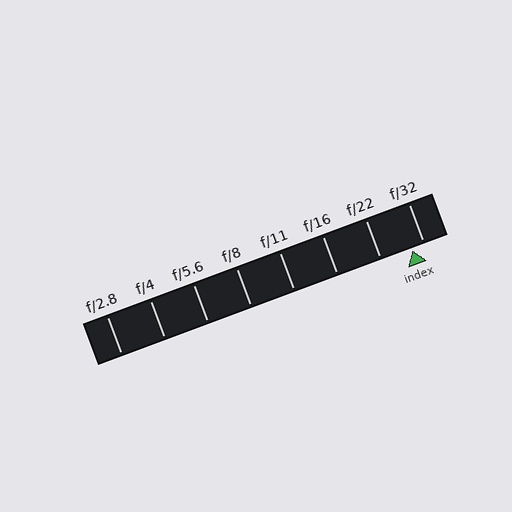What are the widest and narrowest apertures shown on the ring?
The widest aperture shown is f/2.8 and the narrowest is f/32.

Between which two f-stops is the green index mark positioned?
The index mark is between f/22 and f/32.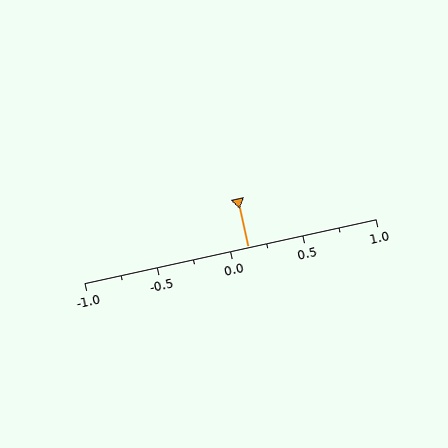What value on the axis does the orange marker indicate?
The marker indicates approximately 0.12.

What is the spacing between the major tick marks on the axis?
The major ticks are spaced 0.5 apart.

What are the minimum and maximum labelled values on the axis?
The axis runs from -1.0 to 1.0.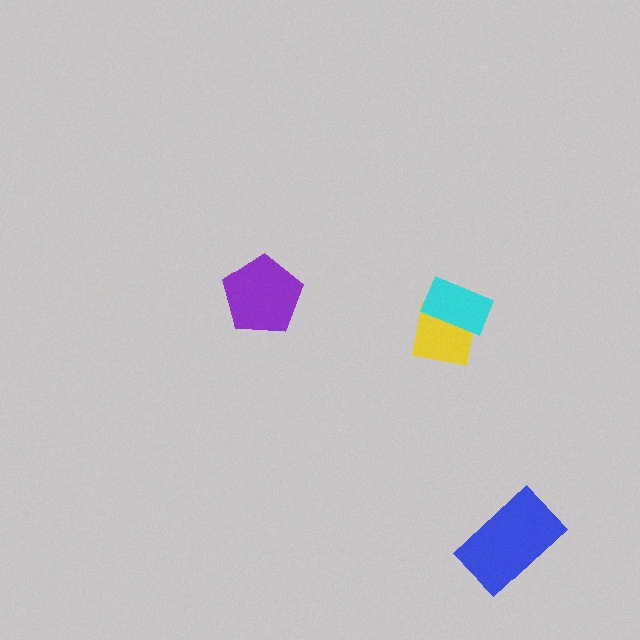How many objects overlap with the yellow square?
1 object overlaps with the yellow square.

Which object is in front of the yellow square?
The cyan rectangle is in front of the yellow square.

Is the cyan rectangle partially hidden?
No, no other shape covers it.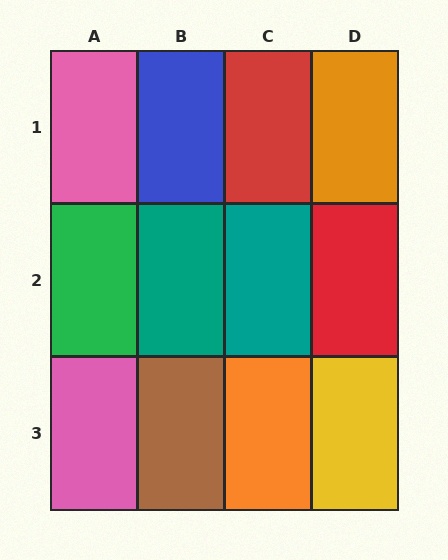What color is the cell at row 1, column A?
Pink.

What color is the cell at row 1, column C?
Red.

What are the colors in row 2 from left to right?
Green, teal, teal, red.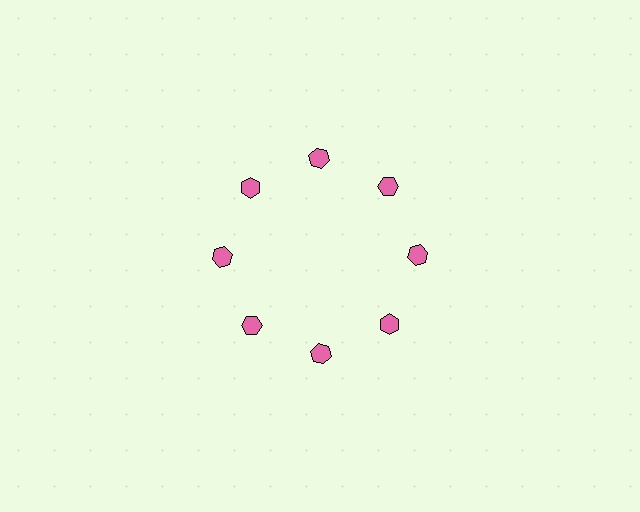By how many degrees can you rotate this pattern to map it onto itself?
The pattern maps onto itself every 45 degrees of rotation.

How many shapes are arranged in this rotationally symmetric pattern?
There are 8 shapes, arranged in 8 groups of 1.